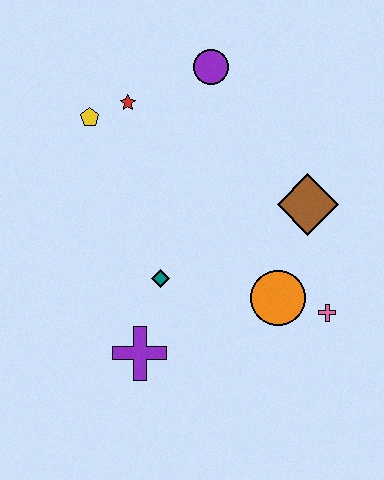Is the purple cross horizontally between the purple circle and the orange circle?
No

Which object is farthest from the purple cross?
The purple circle is farthest from the purple cross.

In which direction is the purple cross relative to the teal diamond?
The purple cross is below the teal diamond.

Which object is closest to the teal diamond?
The purple cross is closest to the teal diamond.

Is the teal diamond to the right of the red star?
Yes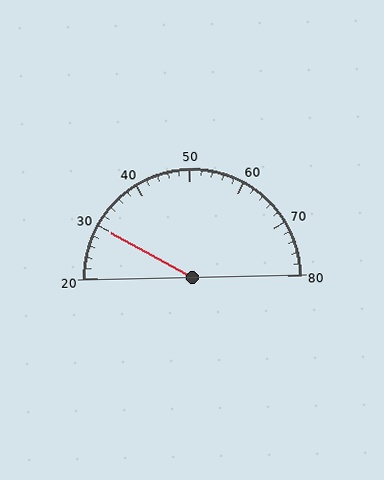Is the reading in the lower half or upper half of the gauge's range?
The reading is in the lower half of the range (20 to 80).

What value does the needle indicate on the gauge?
The needle indicates approximately 30.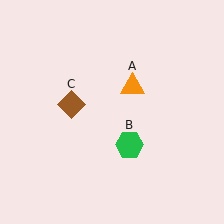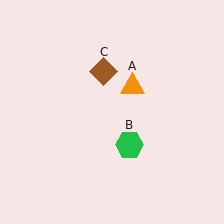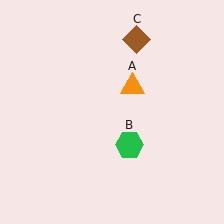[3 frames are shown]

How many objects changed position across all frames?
1 object changed position: brown diamond (object C).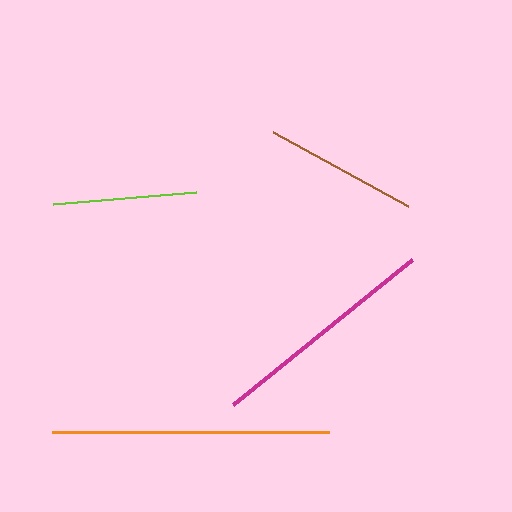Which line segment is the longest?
The orange line is the longest at approximately 277 pixels.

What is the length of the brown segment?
The brown segment is approximately 154 pixels long.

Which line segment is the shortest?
The lime line is the shortest at approximately 143 pixels.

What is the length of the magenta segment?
The magenta segment is approximately 230 pixels long.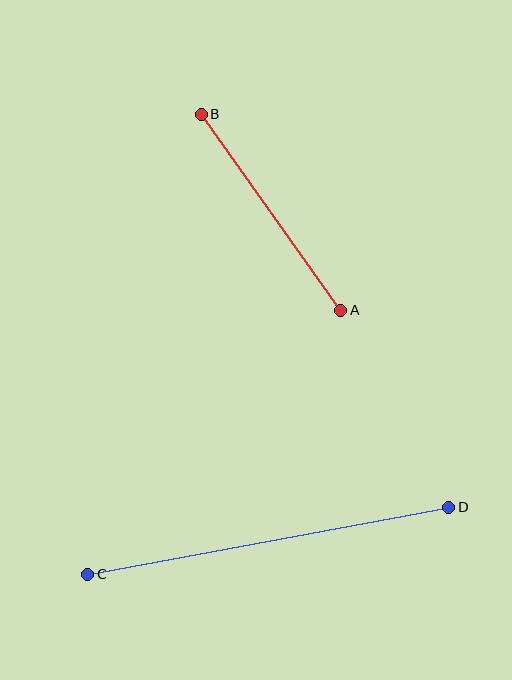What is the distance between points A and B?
The distance is approximately 240 pixels.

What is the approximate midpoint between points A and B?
The midpoint is at approximately (271, 212) pixels.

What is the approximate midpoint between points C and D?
The midpoint is at approximately (268, 541) pixels.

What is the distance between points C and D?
The distance is approximately 367 pixels.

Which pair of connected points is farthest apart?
Points C and D are farthest apart.